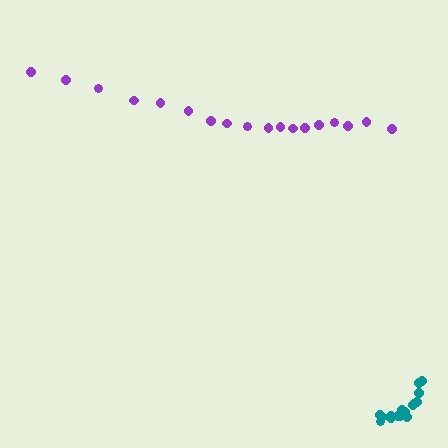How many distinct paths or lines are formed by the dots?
There are 2 distinct paths.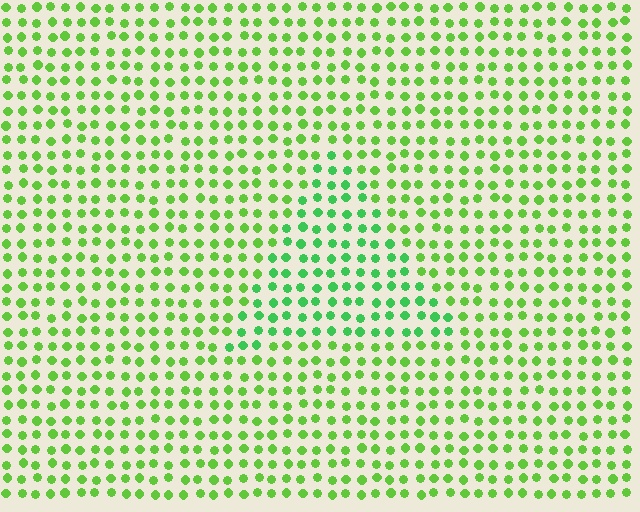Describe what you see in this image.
The image is filled with small lime elements in a uniform arrangement. A triangle-shaped region is visible where the elements are tinted to a slightly different hue, forming a subtle color boundary.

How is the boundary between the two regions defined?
The boundary is defined purely by a slight shift in hue (about 27 degrees). Spacing, size, and orientation are identical on both sides.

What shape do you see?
I see a triangle.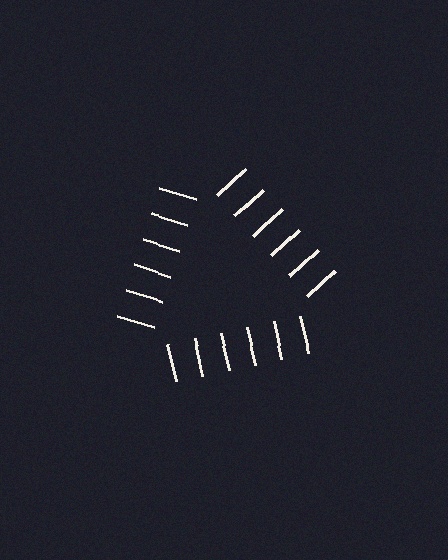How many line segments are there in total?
18 — 6 along each of the 3 edges.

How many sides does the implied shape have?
3 sides — the line-ends trace a triangle.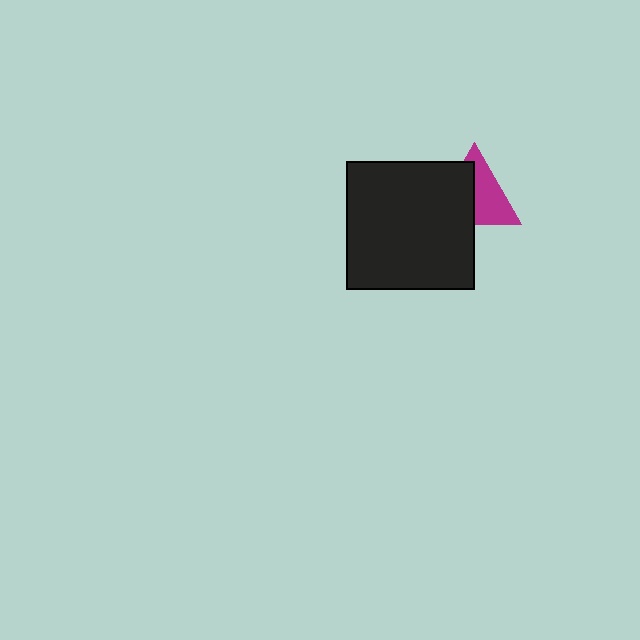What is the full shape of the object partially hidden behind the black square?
The partially hidden object is a magenta triangle.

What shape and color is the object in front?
The object in front is a black square.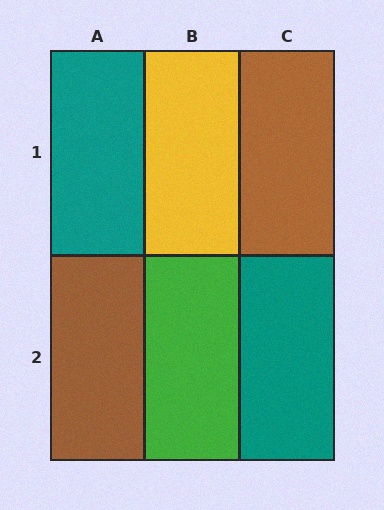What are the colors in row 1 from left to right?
Teal, yellow, brown.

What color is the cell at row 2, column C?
Teal.